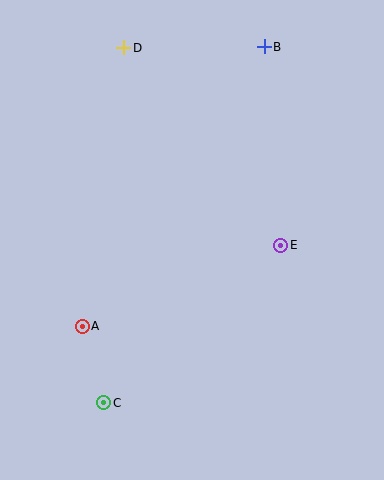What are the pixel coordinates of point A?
Point A is at (82, 326).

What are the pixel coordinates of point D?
Point D is at (124, 48).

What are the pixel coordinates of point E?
Point E is at (281, 245).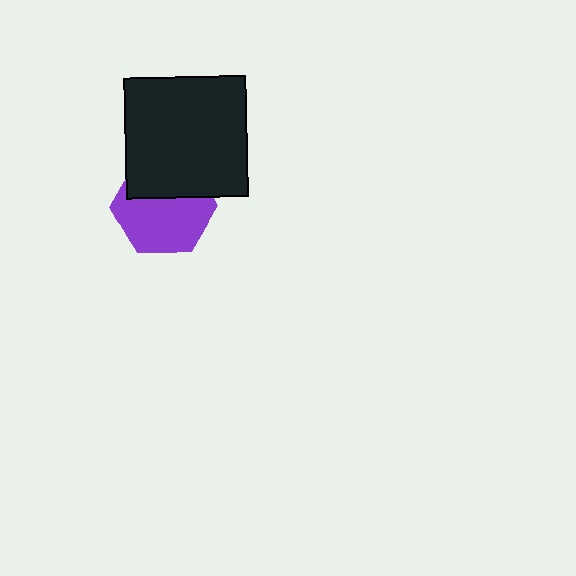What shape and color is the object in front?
The object in front is a black square.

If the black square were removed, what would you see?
You would see the complete purple hexagon.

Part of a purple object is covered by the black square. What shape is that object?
It is a hexagon.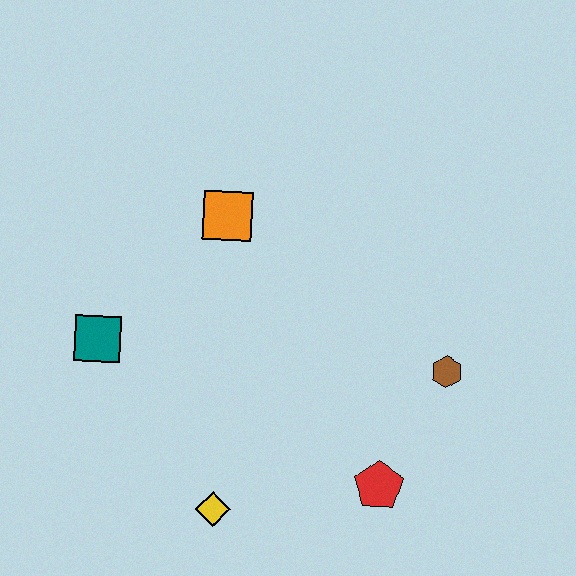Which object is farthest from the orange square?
The red pentagon is farthest from the orange square.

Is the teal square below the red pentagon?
No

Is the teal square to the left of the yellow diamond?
Yes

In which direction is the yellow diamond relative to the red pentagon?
The yellow diamond is to the left of the red pentagon.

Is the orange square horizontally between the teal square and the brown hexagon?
Yes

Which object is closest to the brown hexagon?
The red pentagon is closest to the brown hexagon.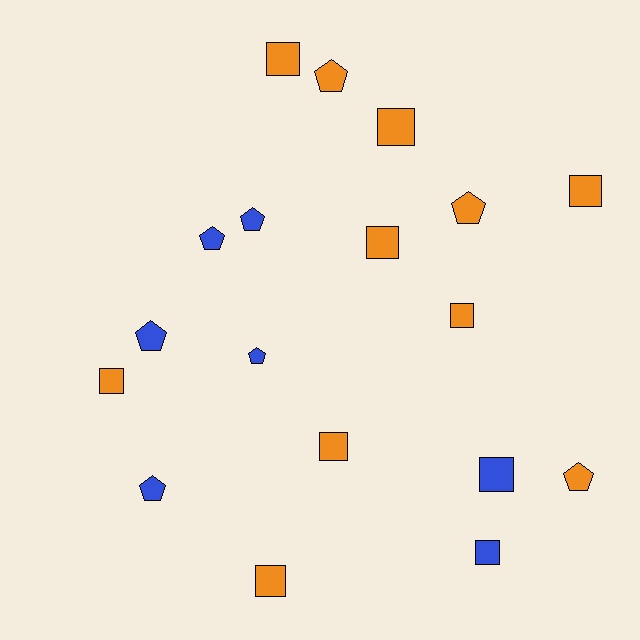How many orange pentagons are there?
There are 3 orange pentagons.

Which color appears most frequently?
Orange, with 11 objects.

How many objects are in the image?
There are 18 objects.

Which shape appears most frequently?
Square, with 10 objects.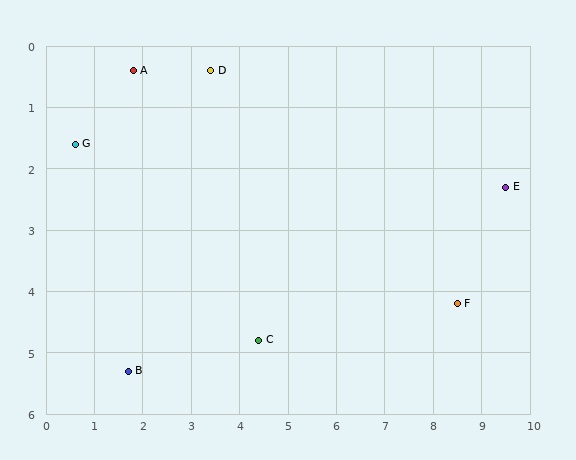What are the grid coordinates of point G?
Point G is at approximately (0.6, 1.6).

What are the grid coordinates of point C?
Point C is at approximately (4.4, 4.8).